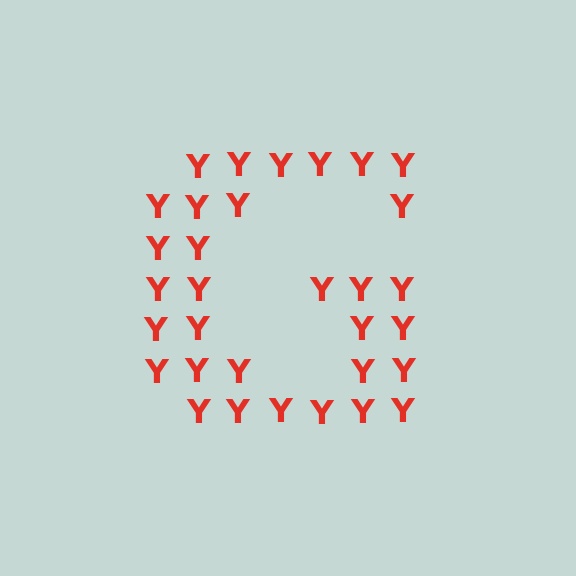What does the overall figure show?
The overall figure shows the letter G.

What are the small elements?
The small elements are letter Y's.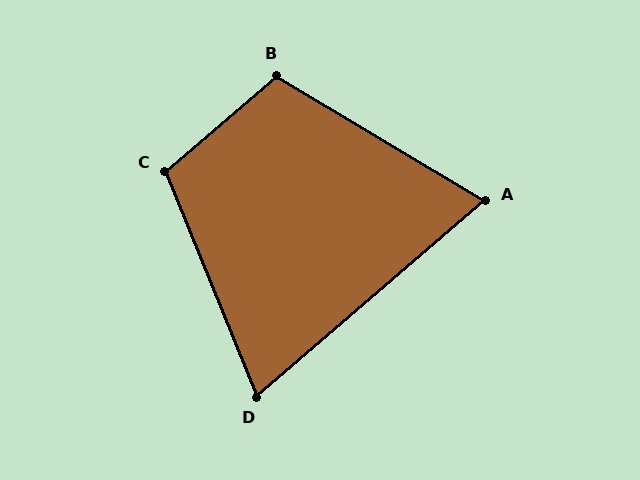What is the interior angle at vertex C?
Approximately 108 degrees (obtuse).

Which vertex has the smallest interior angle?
D, at approximately 71 degrees.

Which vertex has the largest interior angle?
B, at approximately 109 degrees.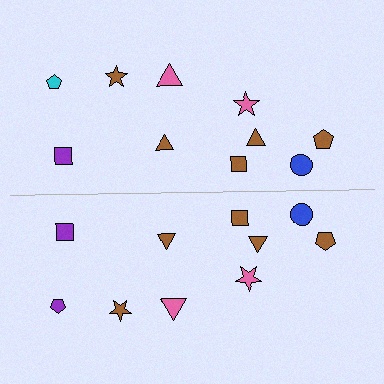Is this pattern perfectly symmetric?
No, the pattern is not perfectly symmetric. The purple pentagon on the bottom side breaks the symmetry — its mirror counterpart is cyan.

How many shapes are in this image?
There are 20 shapes in this image.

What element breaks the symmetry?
The purple pentagon on the bottom side breaks the symmetry — its mirror counterpart is cyan.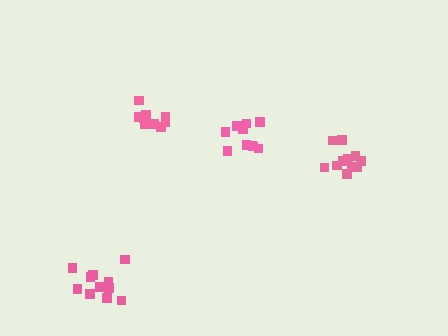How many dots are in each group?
Group 1: 11 dots, Group 2: 13 dots, Group 3: 10 dots, Group 4: 9 dots (43 total).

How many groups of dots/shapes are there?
There are 4 groups.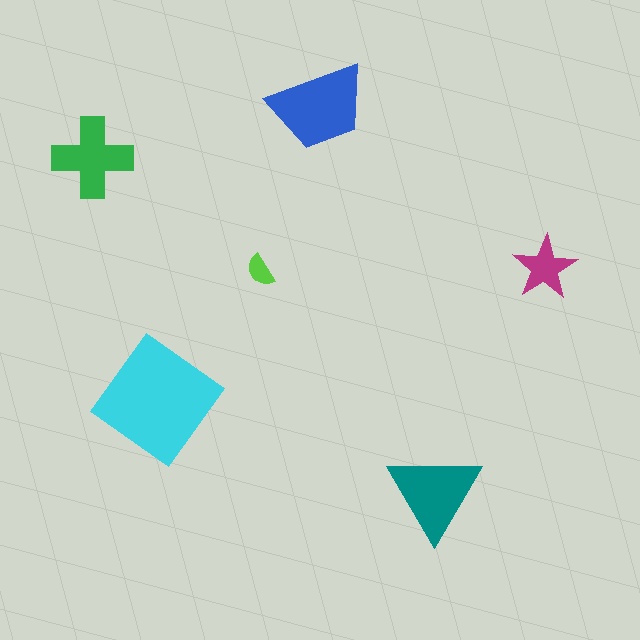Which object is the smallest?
The lime semicircle.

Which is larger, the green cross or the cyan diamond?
The cyan diamond.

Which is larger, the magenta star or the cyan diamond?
The cyan diamond.